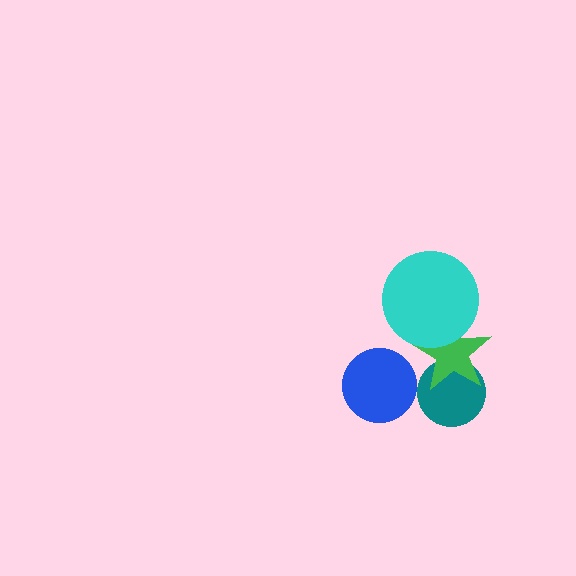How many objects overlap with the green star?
2 objects overlap with the green star.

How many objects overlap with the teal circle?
1 object overlaps with the teal circle.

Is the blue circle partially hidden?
No, no other shape covers it.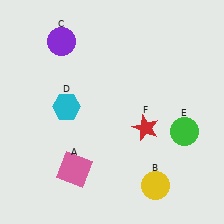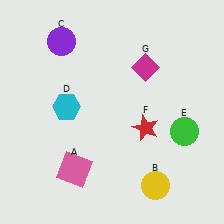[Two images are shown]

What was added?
A magenta diamond (G) was added in Image 2.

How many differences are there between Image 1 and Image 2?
There is 1 difference between the two images.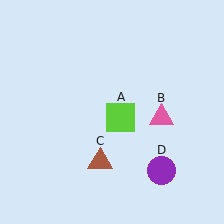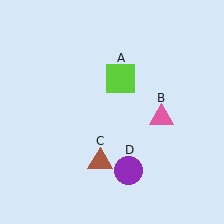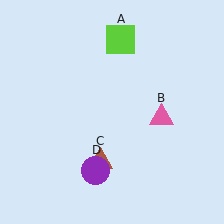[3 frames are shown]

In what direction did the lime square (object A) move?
The lime square (object A) moved up.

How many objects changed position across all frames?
2 objects changed position: lime square (object A), purple circle (object D).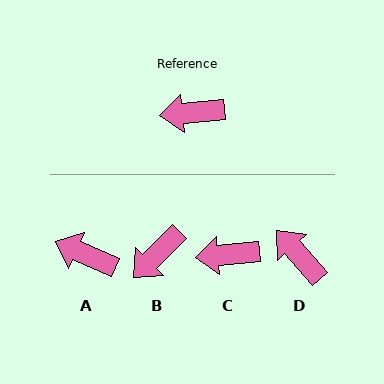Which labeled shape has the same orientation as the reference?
C.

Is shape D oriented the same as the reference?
No, it is off by about 54 degrees.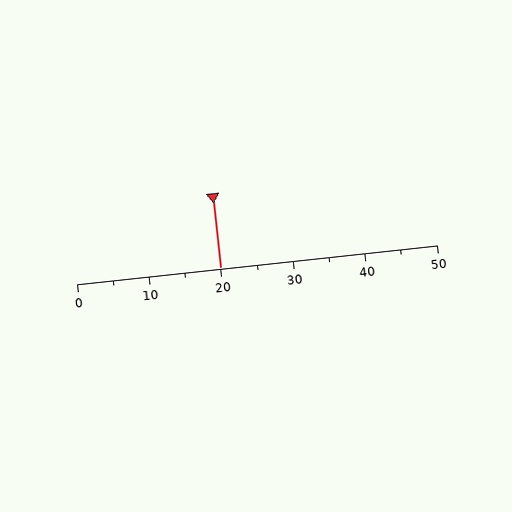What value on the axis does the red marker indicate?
The marker indicates approximately 20.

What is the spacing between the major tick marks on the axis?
The major ticks are spaced 10 apart.